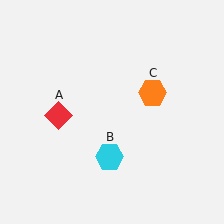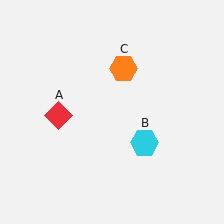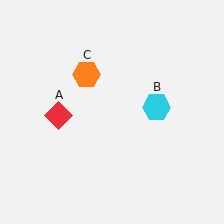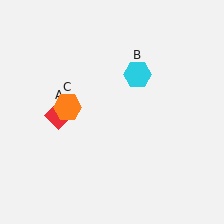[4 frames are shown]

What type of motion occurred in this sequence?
The cyan hexagon (object B), orange hexagon (object C) rotated counterclockwise around the center of the scene.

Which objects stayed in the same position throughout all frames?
Red diamond (object A) remained stationary.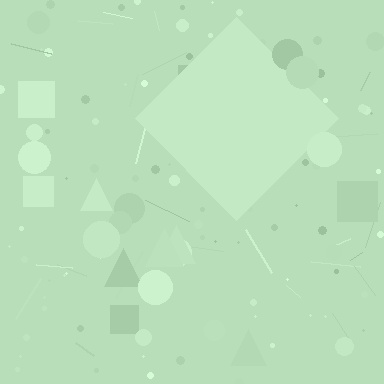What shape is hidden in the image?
A diamond is hidden in the image.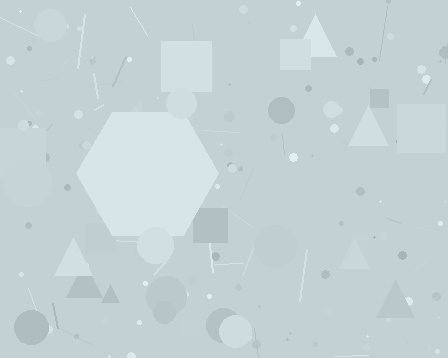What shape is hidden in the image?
A hexagon is hidden in the image.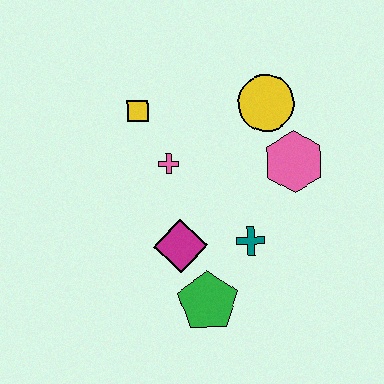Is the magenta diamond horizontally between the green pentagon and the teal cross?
No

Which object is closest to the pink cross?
The yellow square is closest to the pink cross.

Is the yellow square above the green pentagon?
Yes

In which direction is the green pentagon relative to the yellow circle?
The green pentagon is below the yellow circle.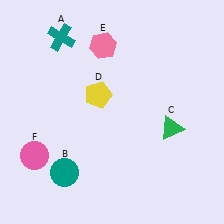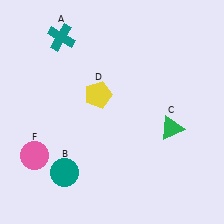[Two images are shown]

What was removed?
The pink hexagon (E) was removed in Image 2.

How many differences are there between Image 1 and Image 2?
There is 1 difference between the two images.